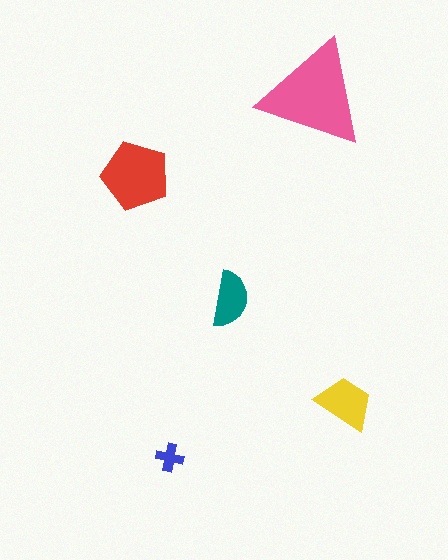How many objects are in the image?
There are 5 objects in the image.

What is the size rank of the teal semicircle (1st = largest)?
4th.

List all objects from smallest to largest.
The blue cross, the teal semicircle, the yellow trapezoid, the red pentagon, the pink triangle.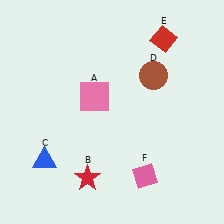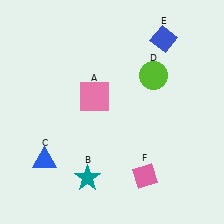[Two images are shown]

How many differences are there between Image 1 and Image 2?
There are 3 differences between the two images.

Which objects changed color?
B changed from red to teal. D changed from brown to lime. E changed from red to blue.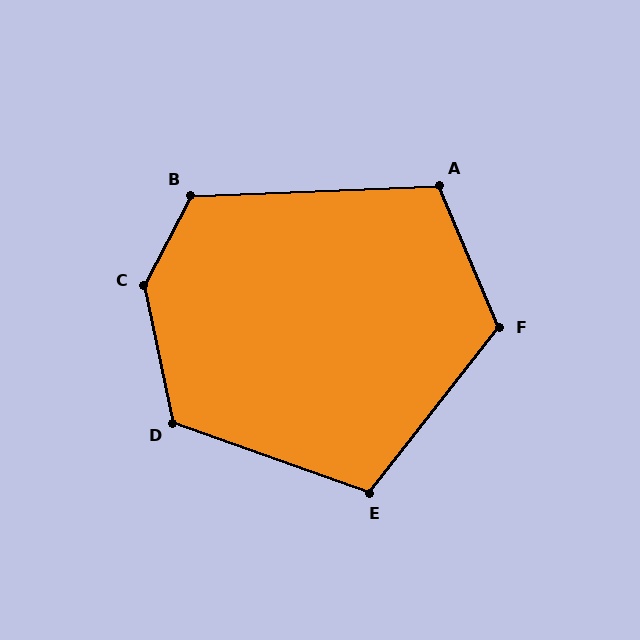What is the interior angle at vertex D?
Approximately 122 degrees (obtuse).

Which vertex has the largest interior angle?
C, at approximately 141 degrees.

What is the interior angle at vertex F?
Approximately 119 degrees (obtuse).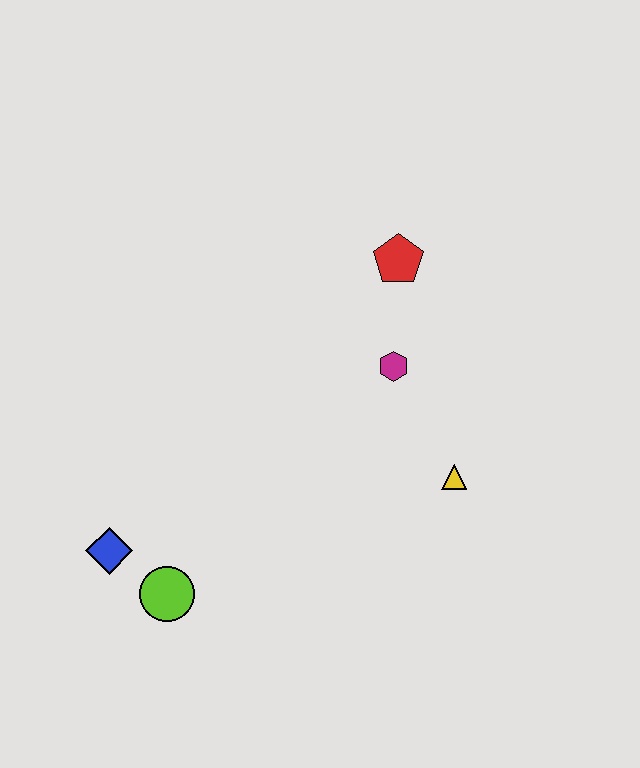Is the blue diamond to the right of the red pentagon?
No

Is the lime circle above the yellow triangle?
No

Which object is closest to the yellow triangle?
The magenta hexagon is closest to the yellow triangle.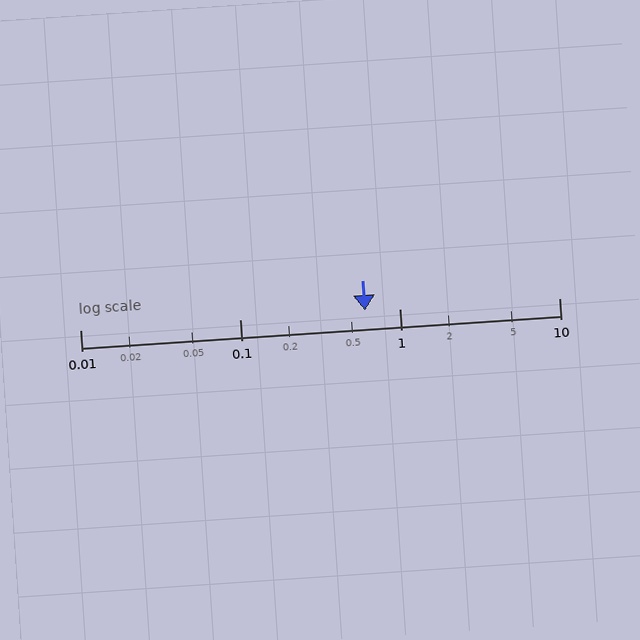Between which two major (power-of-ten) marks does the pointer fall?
The pointer is between 0.1 and 1.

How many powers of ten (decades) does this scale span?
The scale spans 3 decades, from 0.01 to 10.